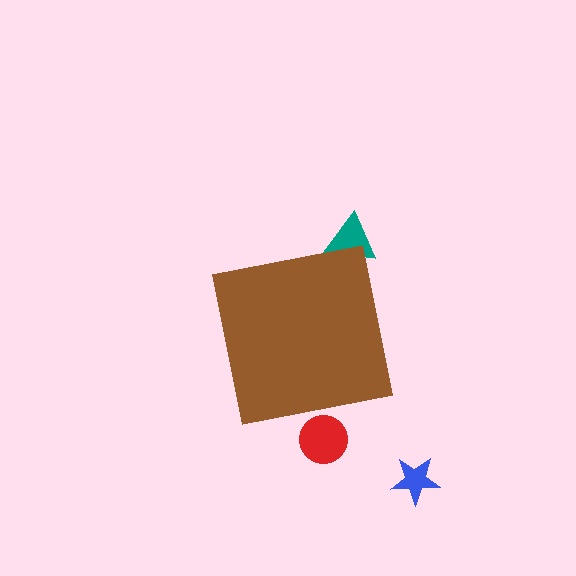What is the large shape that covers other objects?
A brown square.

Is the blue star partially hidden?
No, the blue star is fully visible.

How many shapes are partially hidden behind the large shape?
2 shapes are partially hidden.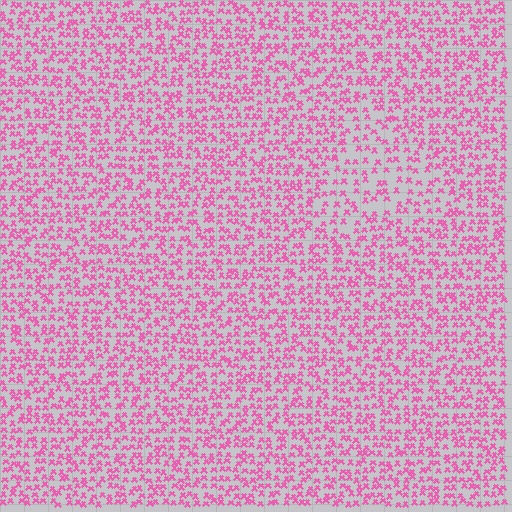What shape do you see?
I see a triangle.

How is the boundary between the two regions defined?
The boundary is defined by a change in element density (approximately 1.7x ratio). All elements are the same color, size, and shape.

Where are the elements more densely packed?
The elements are more densely packed outside the triangle boundary.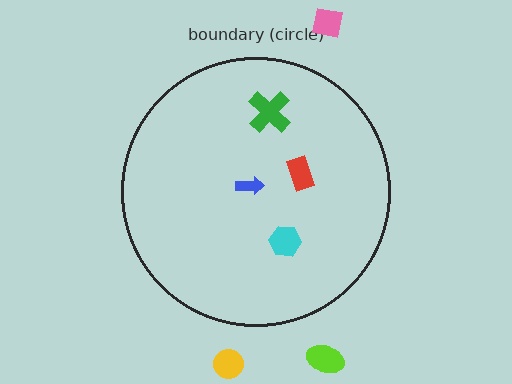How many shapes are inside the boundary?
4 inside, 3 outside.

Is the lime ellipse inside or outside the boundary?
Outside.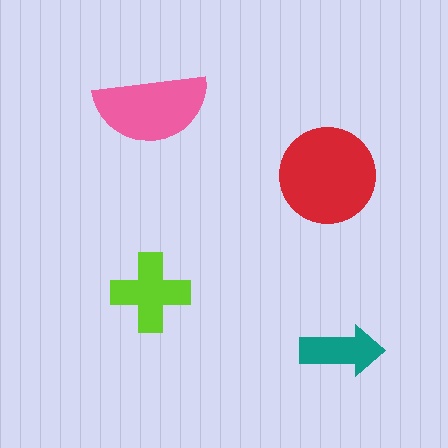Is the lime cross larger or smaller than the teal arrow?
Larger.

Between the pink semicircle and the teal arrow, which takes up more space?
The pink semicircle.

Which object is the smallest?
The teal arrow.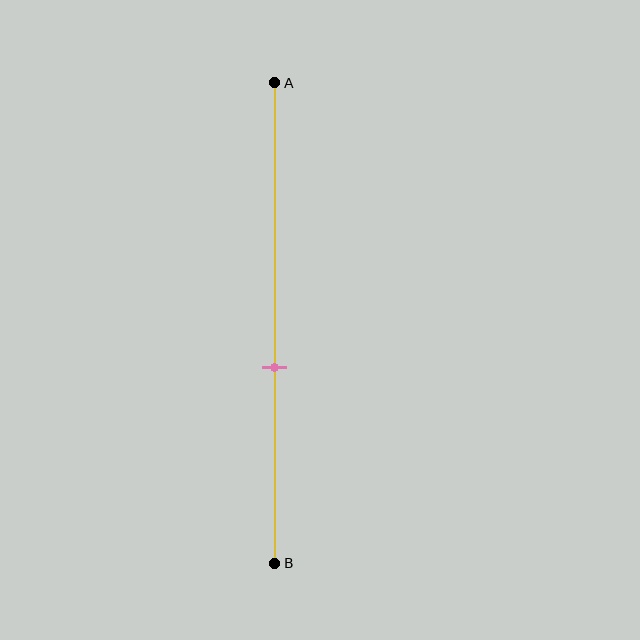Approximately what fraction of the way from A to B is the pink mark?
The pink mark is approximately 60% of the way from A to B.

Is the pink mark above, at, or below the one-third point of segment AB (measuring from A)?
The pink mark is below the one-third point of segment AB.